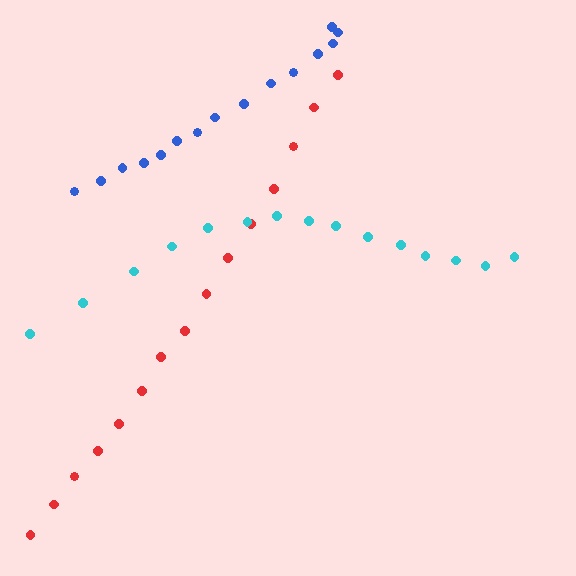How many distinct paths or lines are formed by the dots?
There are 3 distinct paths.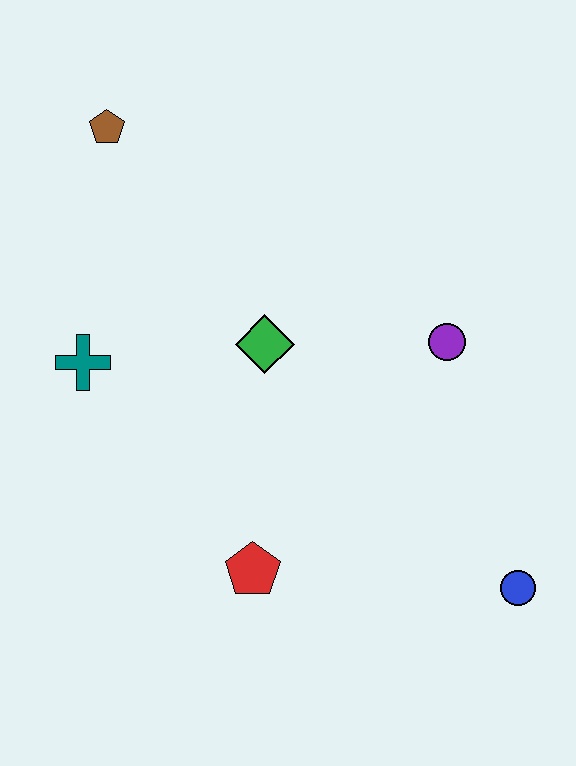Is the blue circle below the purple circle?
Yes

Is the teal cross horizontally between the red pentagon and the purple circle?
No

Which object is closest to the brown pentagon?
The teal cross is closest to the brown pentagon.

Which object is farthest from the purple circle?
The brown pentagon is farthest from the purple circle.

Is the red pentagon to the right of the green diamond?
No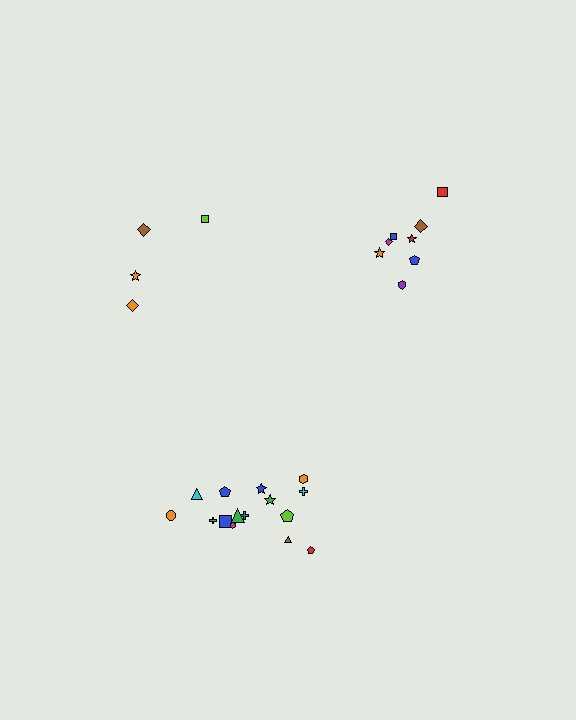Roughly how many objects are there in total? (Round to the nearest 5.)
Roughly 25 objects in total.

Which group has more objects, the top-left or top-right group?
The top-right group.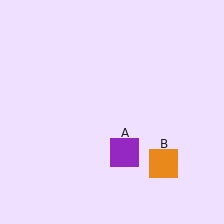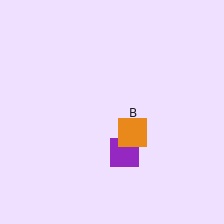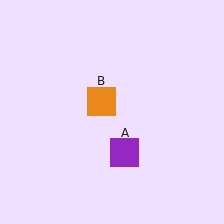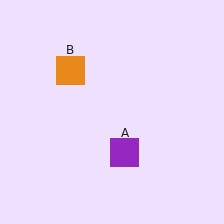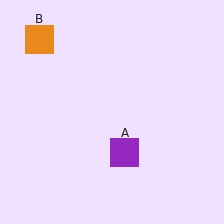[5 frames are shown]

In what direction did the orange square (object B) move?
The orange square (object B) moved up and to the left.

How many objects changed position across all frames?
1 object changed position: orange square (object B).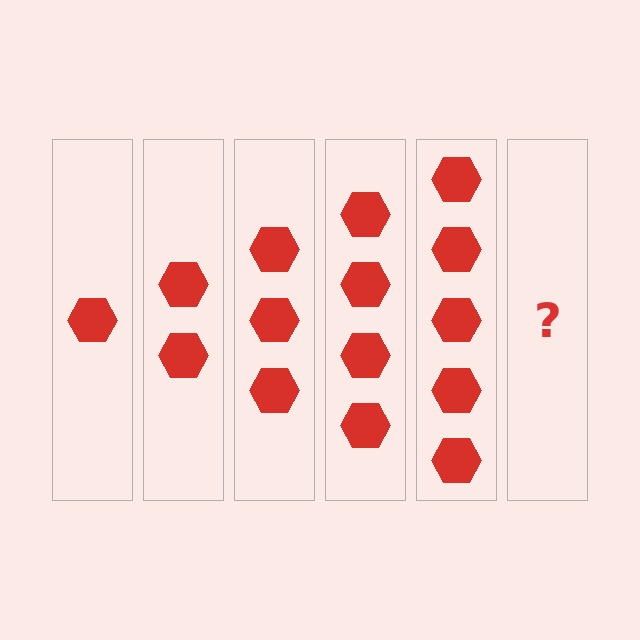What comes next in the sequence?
The next element should be 6 hexagons.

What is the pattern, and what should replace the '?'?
The pattern is that each step adds one more hexagon. The '?' should be 6 hexagons.